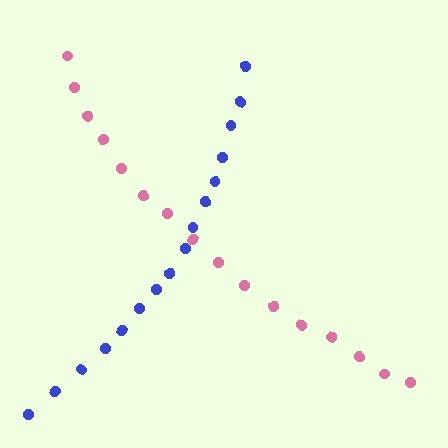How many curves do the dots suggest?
There are 2 distinct paths.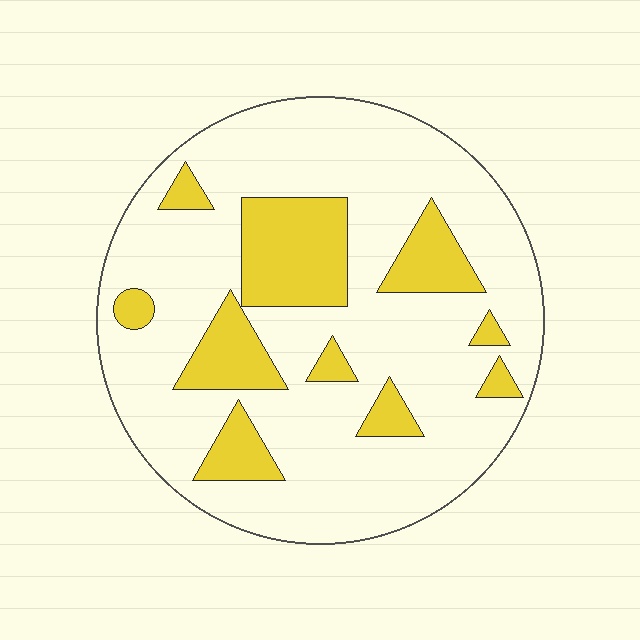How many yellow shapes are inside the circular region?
10.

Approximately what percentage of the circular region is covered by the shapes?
Approximately 20%.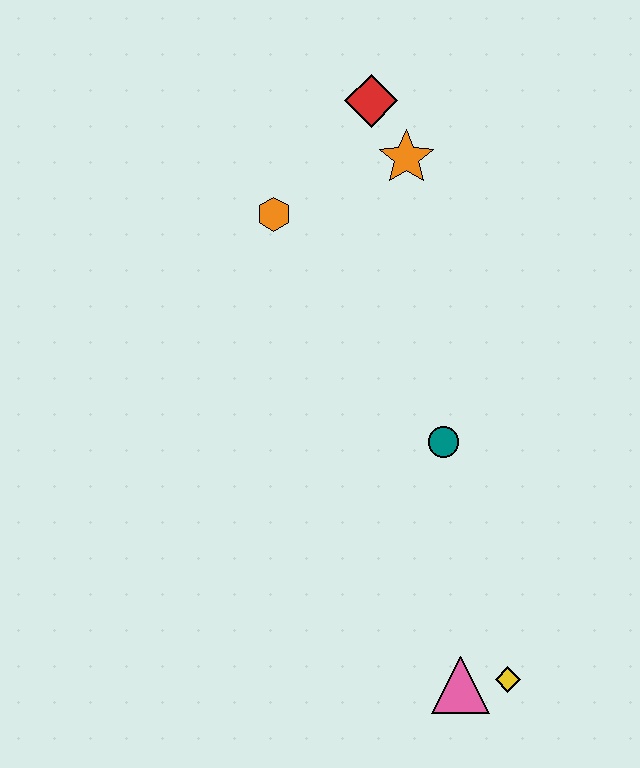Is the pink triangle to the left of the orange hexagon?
No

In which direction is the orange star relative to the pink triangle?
The orange star is above the pink triangle.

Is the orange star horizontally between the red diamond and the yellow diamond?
Yes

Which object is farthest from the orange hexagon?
The yellow diamond is farthest from the orange hexagon.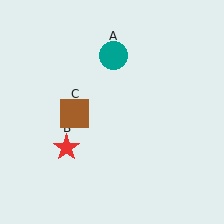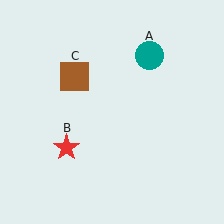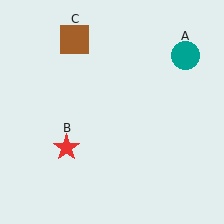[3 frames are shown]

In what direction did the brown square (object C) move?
The brown square (object C) moved up.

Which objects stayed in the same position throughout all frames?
Red star (object B) remained stationary.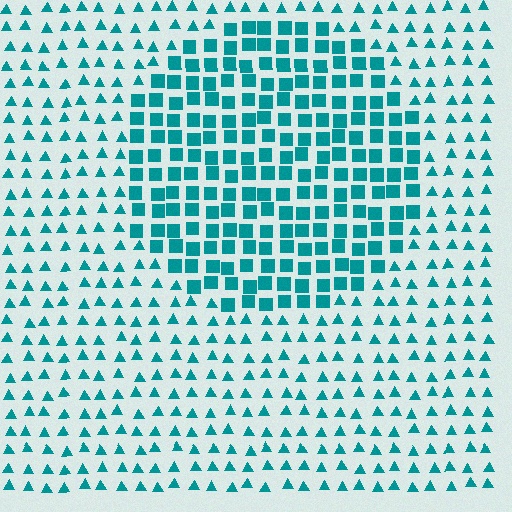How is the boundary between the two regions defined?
The boundary is defined by a change in element shape: squares inside vs. triangles outside. All elements share the same color and spacing.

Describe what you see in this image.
The image is filled with small teal elements arranged in a uniform grid. A circle-shaped region contains squares, while the surrounding area contains triangles. The boundary is defined purely by the change in element shape.